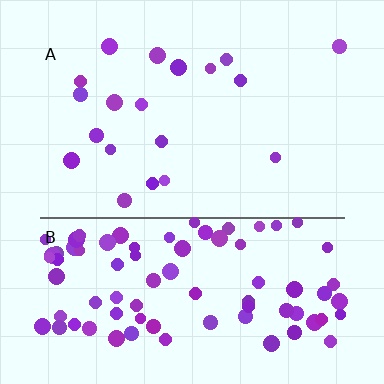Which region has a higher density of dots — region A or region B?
B (the bottom).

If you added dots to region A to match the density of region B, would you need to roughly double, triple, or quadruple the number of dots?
Approximately quadruple.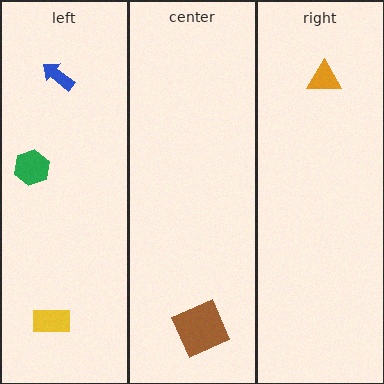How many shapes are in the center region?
1.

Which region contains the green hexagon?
The left region.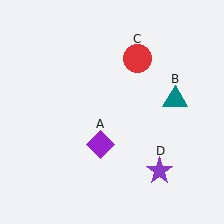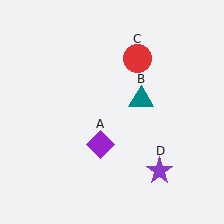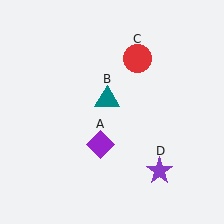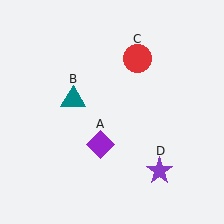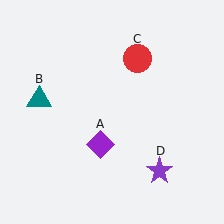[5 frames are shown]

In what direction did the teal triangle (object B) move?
The teal triangle (object B) moved left.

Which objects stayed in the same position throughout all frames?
Purple diamond (object A) and red circle (object C) and purple star (object D) remained stationary.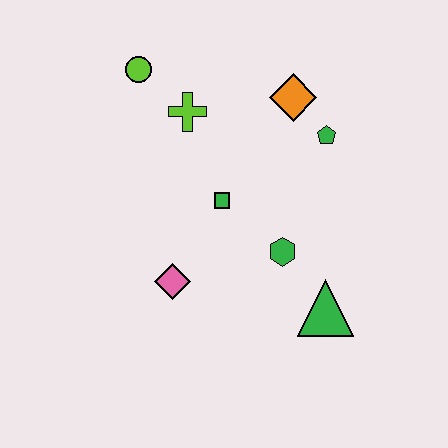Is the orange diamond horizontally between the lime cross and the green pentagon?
Yes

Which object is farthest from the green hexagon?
The lime circle is farthest from the green hexagon.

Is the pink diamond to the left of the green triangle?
Yes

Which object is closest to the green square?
The green hexagon is closest to the green square.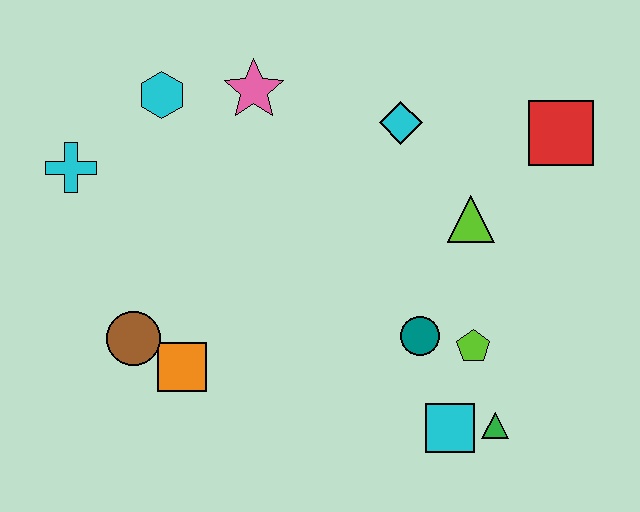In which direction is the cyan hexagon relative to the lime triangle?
The cyan hexagon is to the left of the lime triangle.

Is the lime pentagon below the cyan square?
No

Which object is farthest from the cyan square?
The cyan cross is farthest from the cyan square.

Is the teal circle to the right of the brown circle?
Yes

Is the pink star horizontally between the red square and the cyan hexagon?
Yes